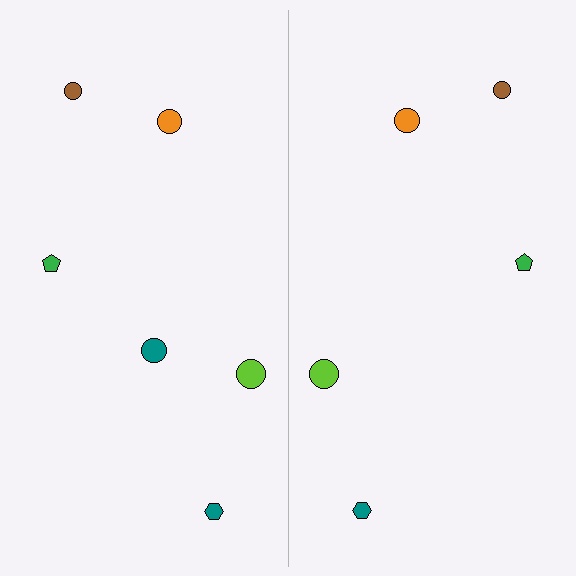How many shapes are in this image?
There are 11 shapes in this image.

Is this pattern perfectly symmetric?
No, the pattern is not perfectly symmetric. A teal circle is missing from the right side.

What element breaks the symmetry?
A teal circle is missing from the right side.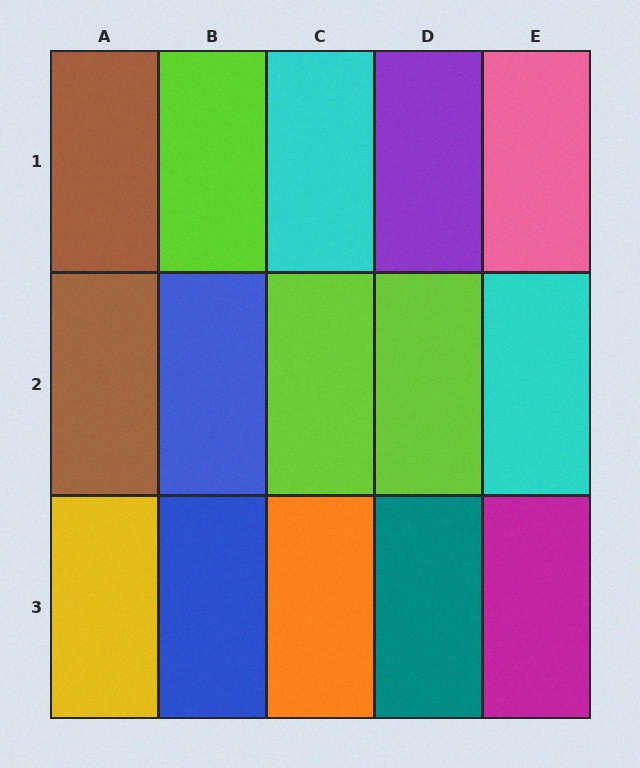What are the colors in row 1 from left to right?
Brown, lime, cyan, purple, pink.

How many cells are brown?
2 cells are brown.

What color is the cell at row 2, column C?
Lime.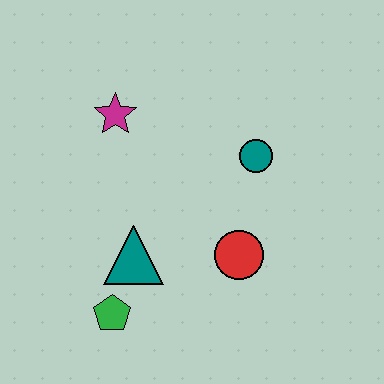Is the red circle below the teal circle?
Yes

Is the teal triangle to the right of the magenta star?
Yes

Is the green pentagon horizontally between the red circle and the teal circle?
No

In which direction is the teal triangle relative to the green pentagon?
The teal triangle is above the green pentagon.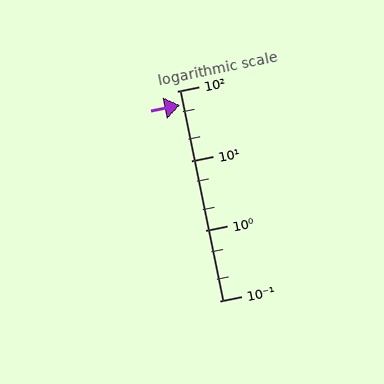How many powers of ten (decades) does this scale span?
The scale spans 3 decades, from 0.1 to 100.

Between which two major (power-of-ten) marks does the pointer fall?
The pointer is between 10 and 100.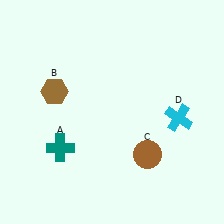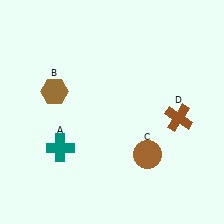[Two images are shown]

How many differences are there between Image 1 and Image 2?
There is 1 difference between the two images.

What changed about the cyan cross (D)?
In Image 1, D is cyan. In Image 2, it changed to brown.